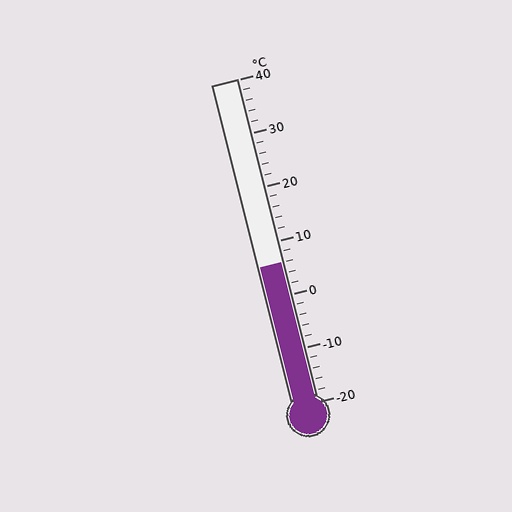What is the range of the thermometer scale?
The thermometer scale ranges from -20°C to 40°C.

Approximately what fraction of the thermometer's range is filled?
The thermometer is filled to approximately 45% of its range.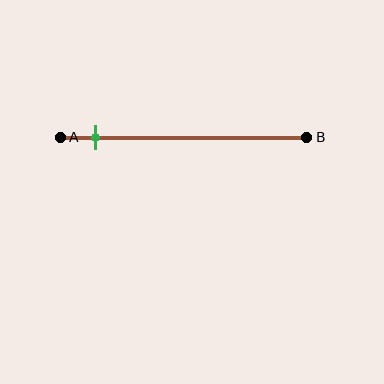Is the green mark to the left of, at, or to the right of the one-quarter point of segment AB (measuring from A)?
The green mark is to the left of the one-quarter point of segment AB.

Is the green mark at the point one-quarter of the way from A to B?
No, the mark is at about 15% from A, not at the 25% one-quarter point.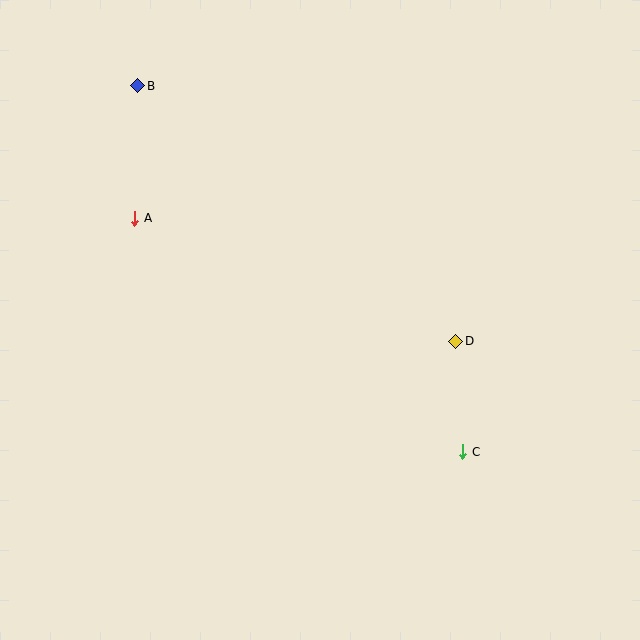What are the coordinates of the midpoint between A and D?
The midpoint between A and D is at (295, 280).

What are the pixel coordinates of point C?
Point C is at (463, 452).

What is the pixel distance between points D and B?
The distance between D and B is 408 pixels.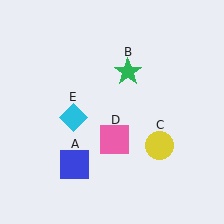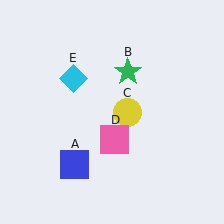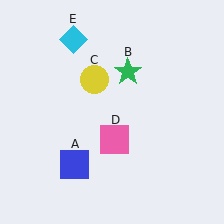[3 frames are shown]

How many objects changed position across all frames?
2 objects changed position: yellow circle (object C), cyan diamond (object E).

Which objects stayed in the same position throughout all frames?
Blue square (object A) and green star (object B) and pink square (object D) remained stationary.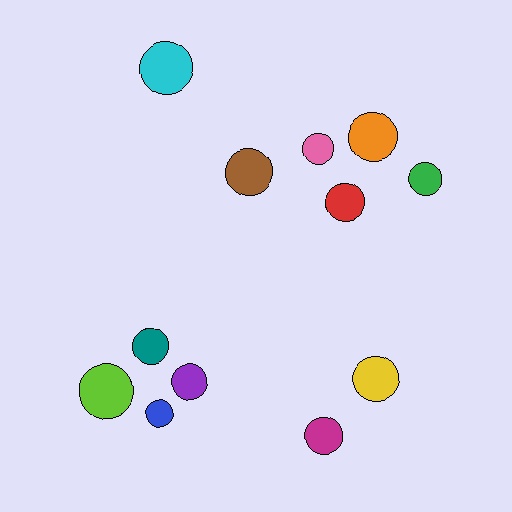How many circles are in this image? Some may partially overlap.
There are 12 circles.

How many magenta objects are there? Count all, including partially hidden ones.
There is 1 magenta object.